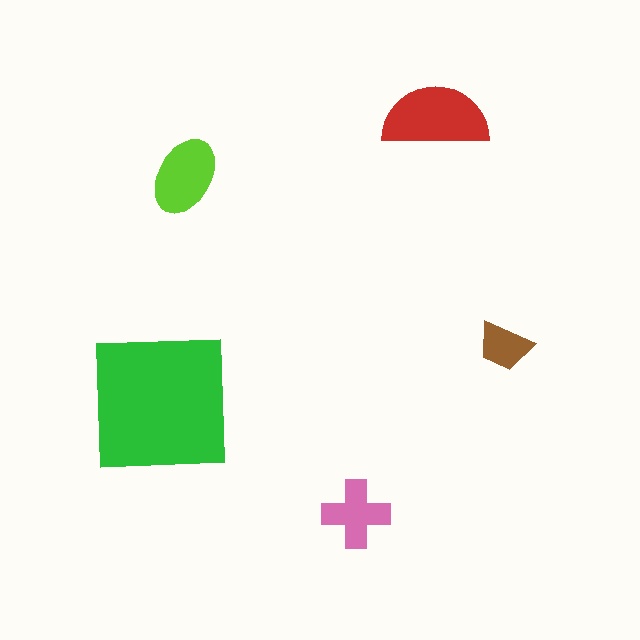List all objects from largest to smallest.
The green square, the red semicircle, the lime ellipse, the pink cross, the brown trapezoid.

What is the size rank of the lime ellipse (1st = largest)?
3rd.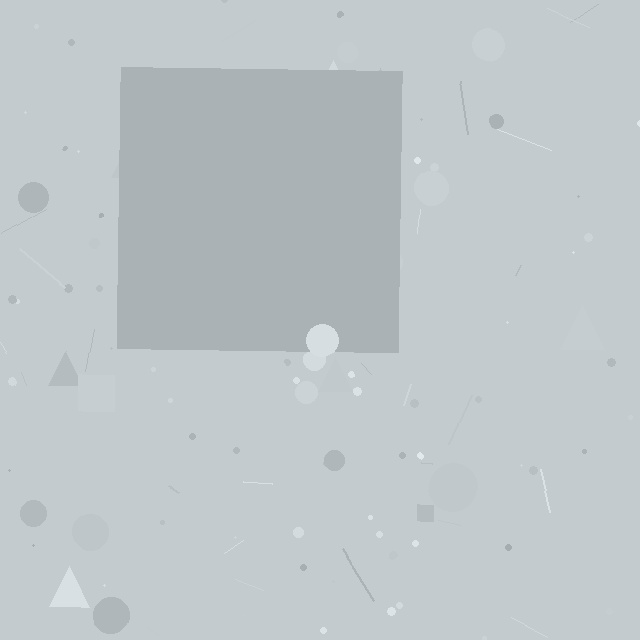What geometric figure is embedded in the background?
A square is embedded in the background.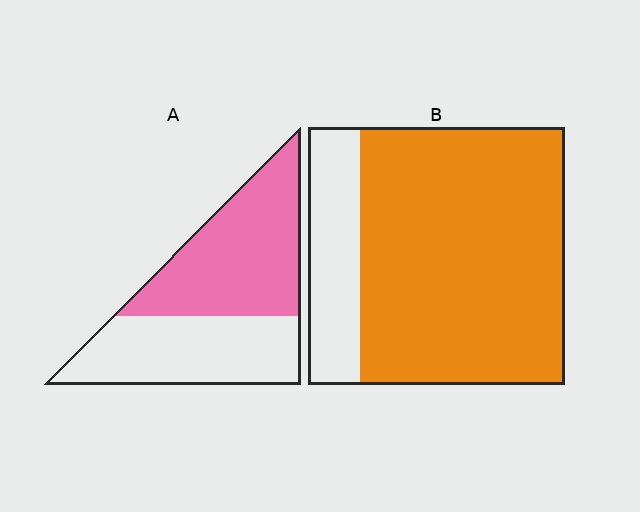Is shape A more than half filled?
Roughly half.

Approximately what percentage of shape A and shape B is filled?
A is approximately 55% and B is approximately 80%.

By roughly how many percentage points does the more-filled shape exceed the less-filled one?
By roughly 25 percentage points (B over A).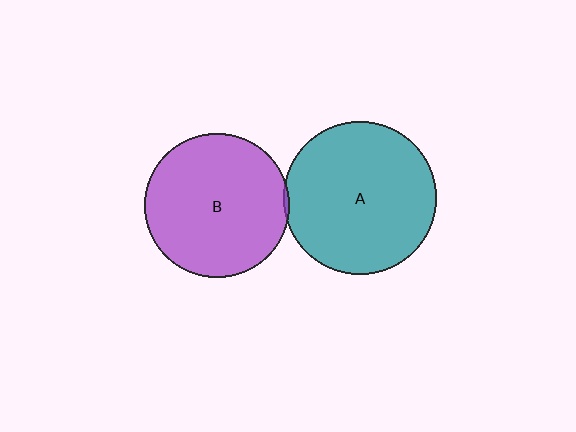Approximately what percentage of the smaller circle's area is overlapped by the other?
Approximately 5%.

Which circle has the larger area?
Circle A (teal).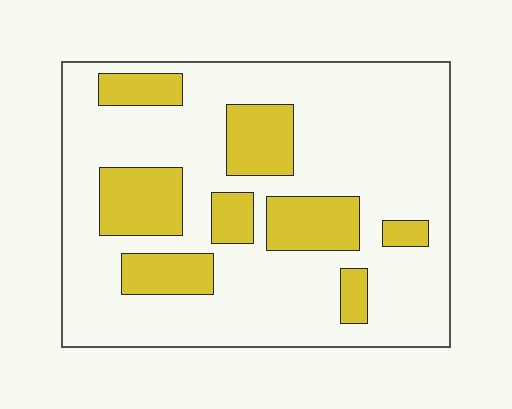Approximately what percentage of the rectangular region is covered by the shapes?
Approximately 25%.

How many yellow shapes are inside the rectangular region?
8.